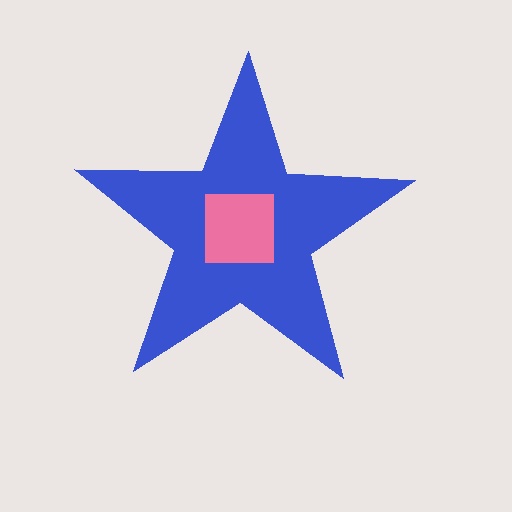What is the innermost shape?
The pink square.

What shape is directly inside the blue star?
The pink square.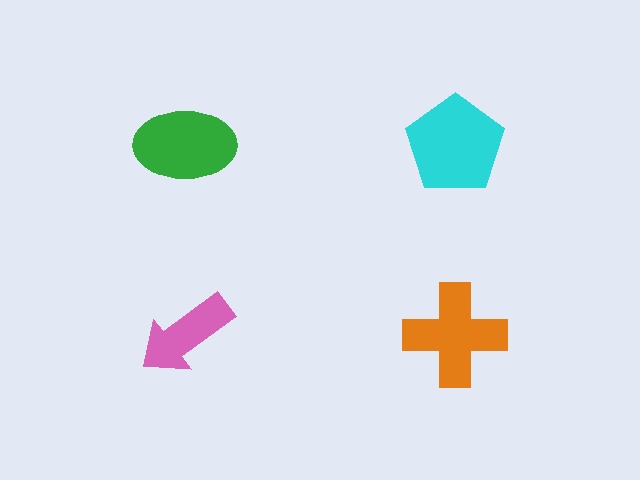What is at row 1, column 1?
A green ellipse.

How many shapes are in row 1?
2 shapes.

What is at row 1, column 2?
A cyan pentagon.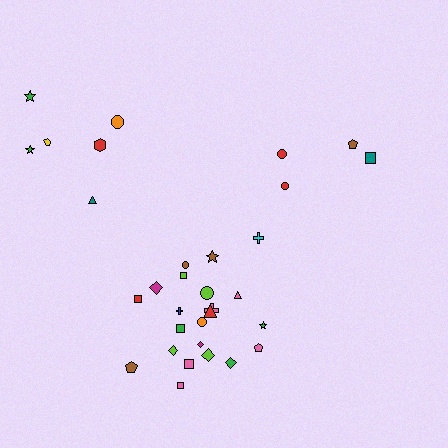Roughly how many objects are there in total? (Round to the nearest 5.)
Roughly 30 objects in total.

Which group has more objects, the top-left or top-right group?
The top-left group.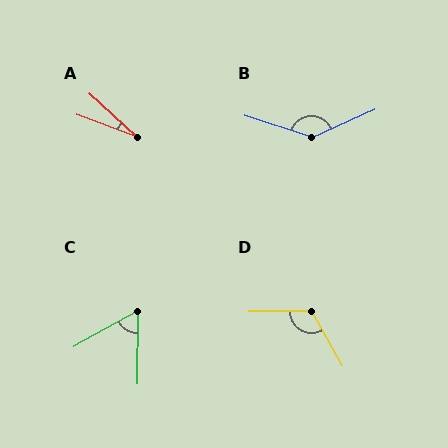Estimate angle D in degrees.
Approximately 119 degrees.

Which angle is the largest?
B, at approximately 138 degrees.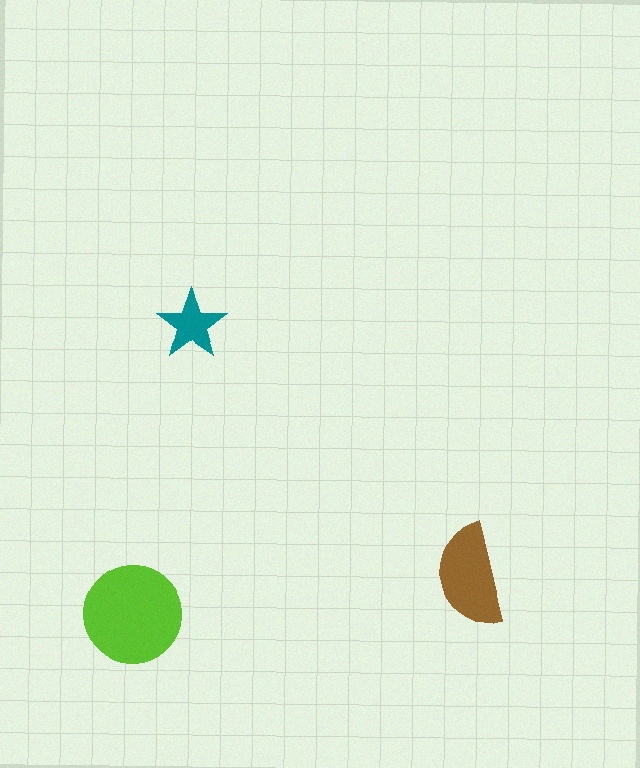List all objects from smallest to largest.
The teal star, the brown semicircle, the lime circle.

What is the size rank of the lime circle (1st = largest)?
1st.